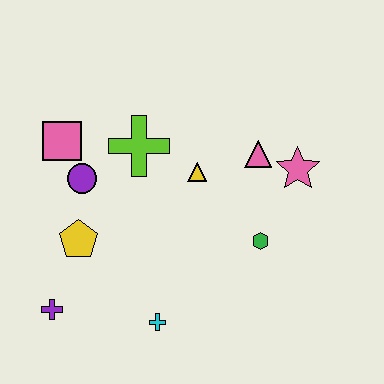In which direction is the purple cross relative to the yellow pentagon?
The purple cross is below the yellow pentagon.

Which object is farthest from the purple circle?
The pink star is farthest from the purple circle.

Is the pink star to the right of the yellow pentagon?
Yes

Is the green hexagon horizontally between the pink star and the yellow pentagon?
Yes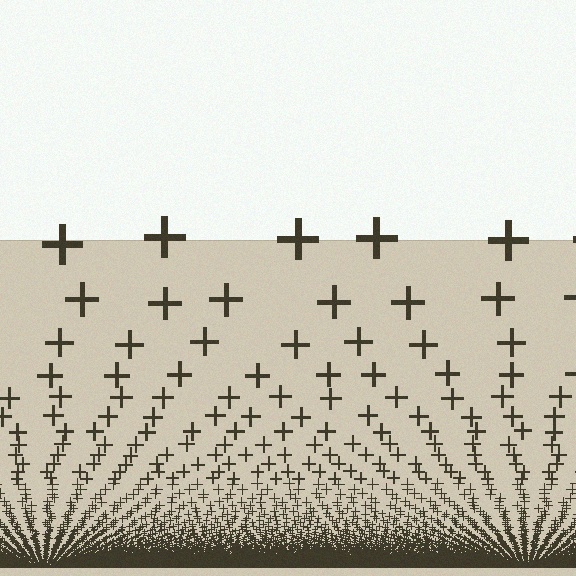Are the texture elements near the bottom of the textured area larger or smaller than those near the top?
Smaller. The gradient is inverted — elements near the bottom are smaller and denser.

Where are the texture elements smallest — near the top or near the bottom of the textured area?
Near the bottom.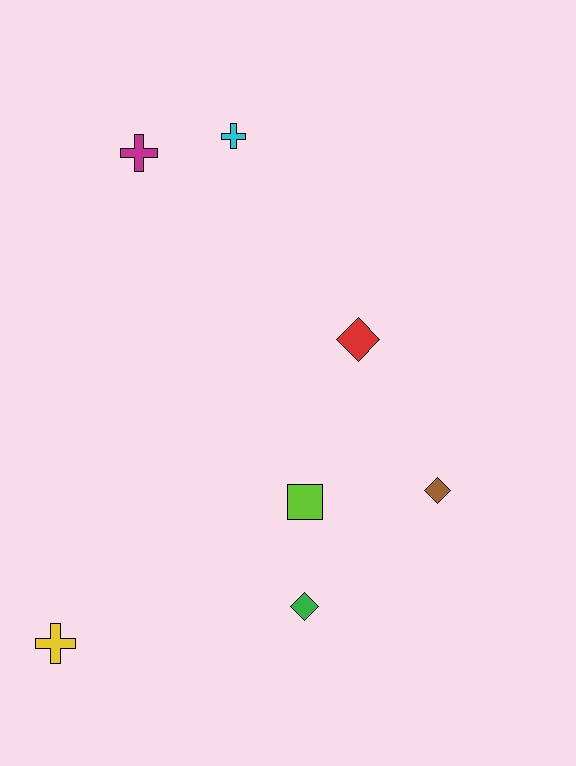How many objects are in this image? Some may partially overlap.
There are 7 objects.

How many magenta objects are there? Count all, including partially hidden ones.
There is 1 magenta object.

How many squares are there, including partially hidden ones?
There is 1 square.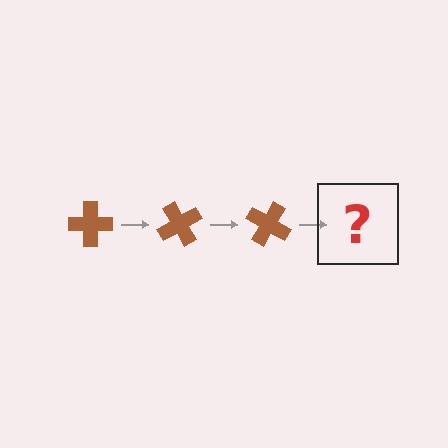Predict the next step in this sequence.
The next step is a brown cross rotated 180 degrees.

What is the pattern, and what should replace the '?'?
The pattern is that the cross rotates 60 degrees each step. The '?' should be a brown cross rotated 180 degrees.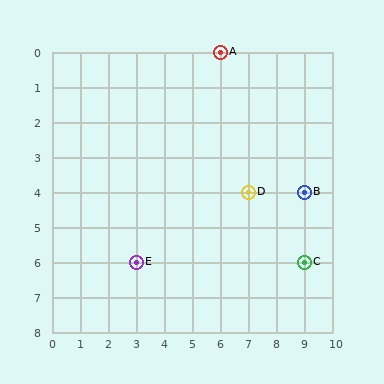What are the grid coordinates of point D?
Point D is at grid coordinates (7, 4).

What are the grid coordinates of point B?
Point B is at grid coordinates (9, 4).